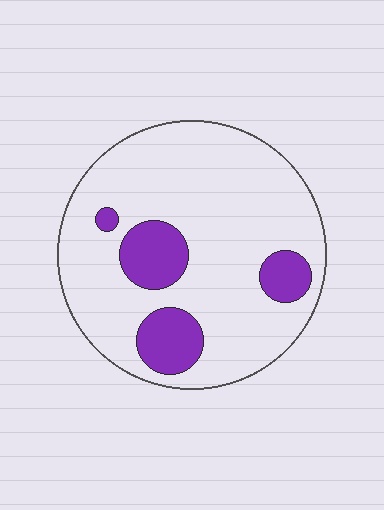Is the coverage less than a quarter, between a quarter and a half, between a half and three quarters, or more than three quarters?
Less than a quarter.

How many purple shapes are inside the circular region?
4.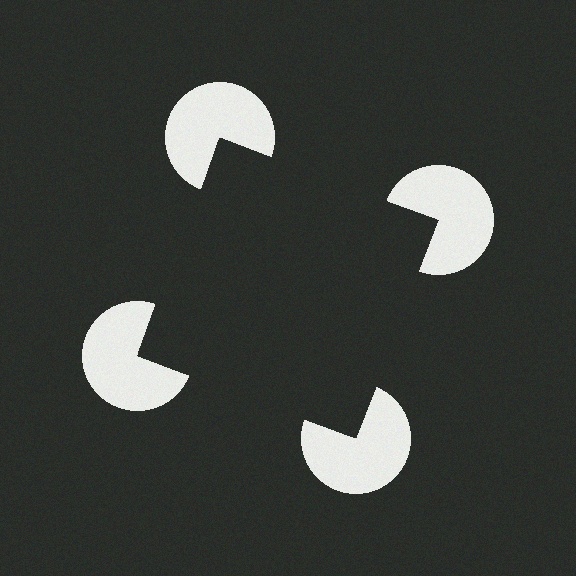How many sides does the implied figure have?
4 sides.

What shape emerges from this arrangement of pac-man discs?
An illusory square — its edges are inferred from the aligned wedge cuts in the pac-man discs, not physically drawn.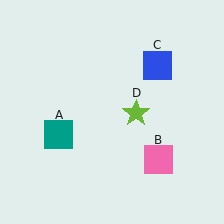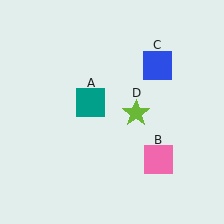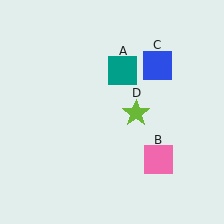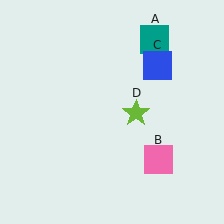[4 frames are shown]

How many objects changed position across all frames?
1 object changed position: teal square (object A).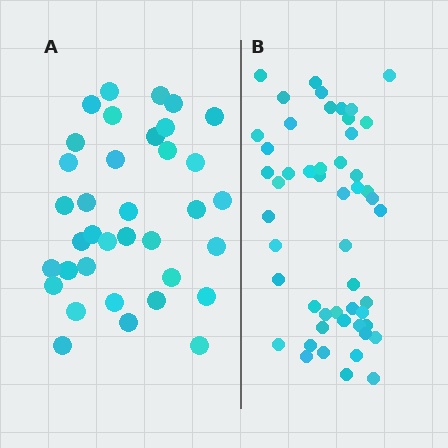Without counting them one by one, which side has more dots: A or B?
Region B (the right region) has more dots.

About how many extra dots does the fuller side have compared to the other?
Region B has approximately 15 more dots than region A.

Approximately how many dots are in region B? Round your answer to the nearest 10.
About 50 dots. (The exact count is 51, which rounds to 50.)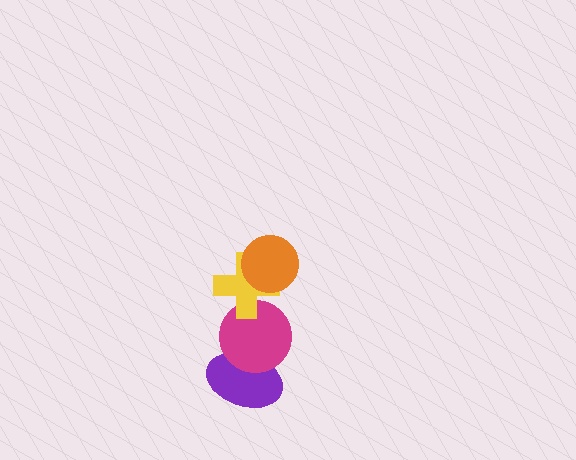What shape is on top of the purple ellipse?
The magenta circle is on top of the purple ellipse.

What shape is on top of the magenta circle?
The yellow cross is on top of the magenta circle.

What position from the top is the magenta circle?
The magenta circle is 3rd from the top.